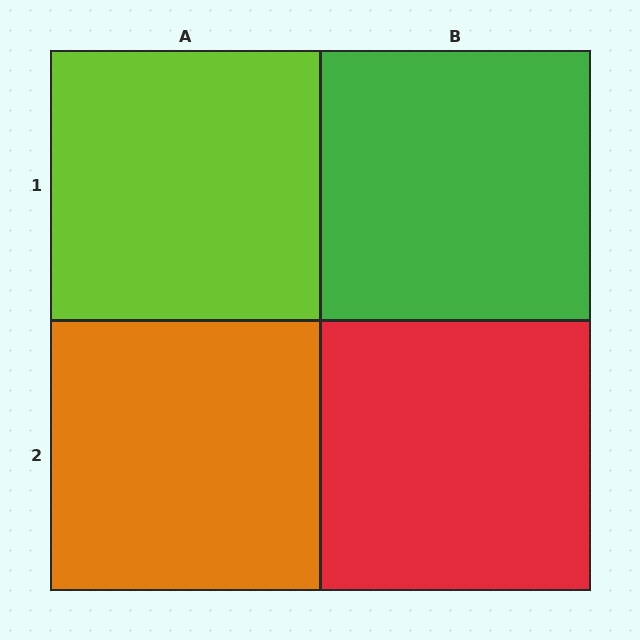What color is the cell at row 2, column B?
Red.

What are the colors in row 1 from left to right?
Lime, green.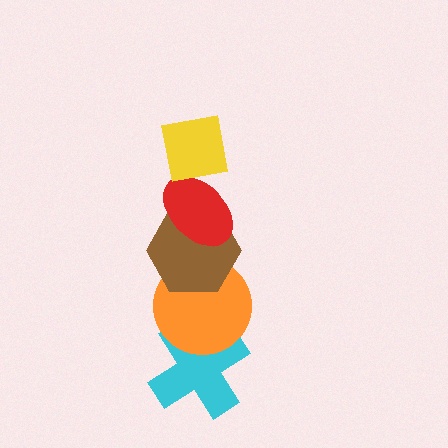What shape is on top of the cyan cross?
The orange circle is on top of the cyan cross.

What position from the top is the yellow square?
The yellow square is 1st from the top.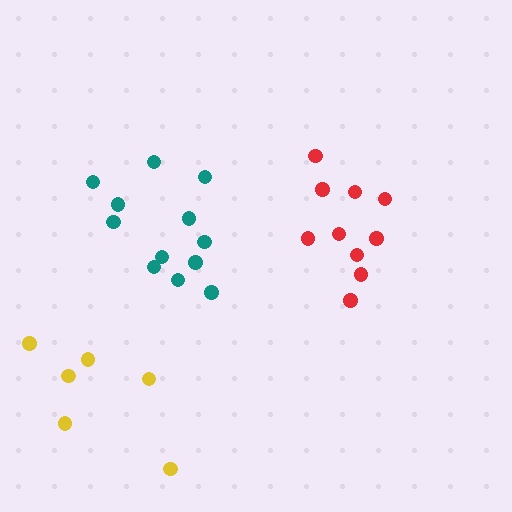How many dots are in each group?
Group 1: 10 dots, Group 2: 6 dots, Group 3: 12 dots (28 total).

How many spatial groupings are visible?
There are 3 spatial groupings.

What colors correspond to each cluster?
The clusters are colored: red, yellow, teal.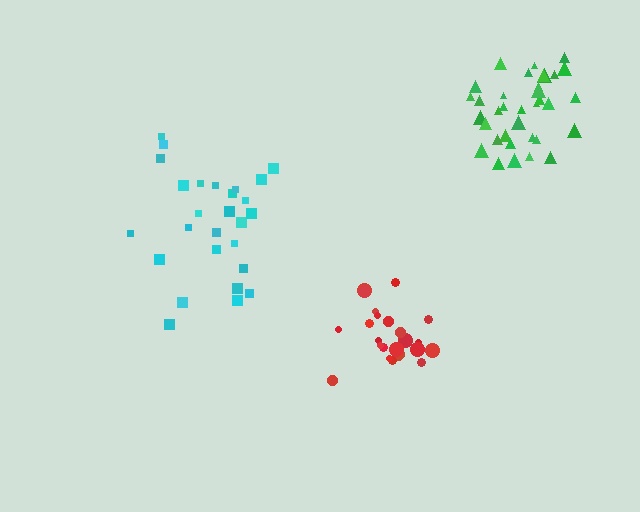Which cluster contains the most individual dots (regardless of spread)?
Green (35).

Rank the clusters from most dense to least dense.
red, green, cyan.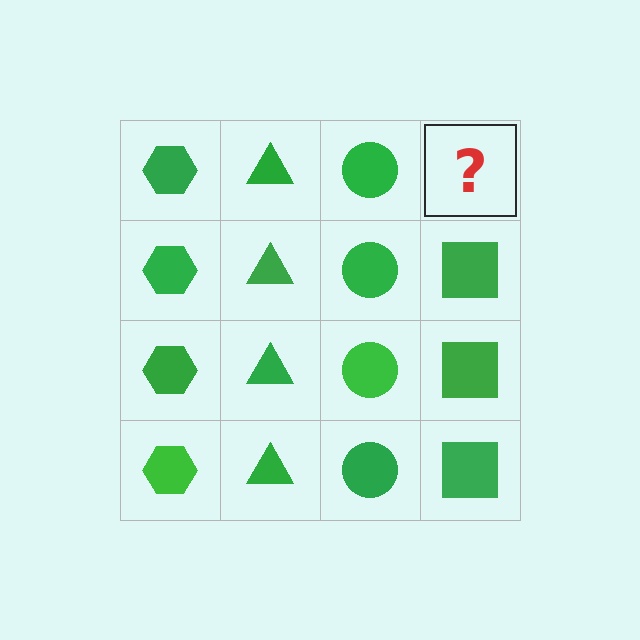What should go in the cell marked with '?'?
The missing cell should contain a green square.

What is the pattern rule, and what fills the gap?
The rule is that each column has a consistent shape. The gap should be filled with a green square.